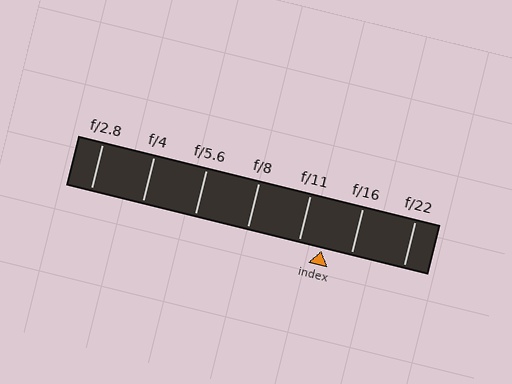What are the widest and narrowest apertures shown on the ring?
The widest aperture shown is f/2.8 and the narrowest is f/22.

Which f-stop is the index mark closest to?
The index mark is closest to f/11.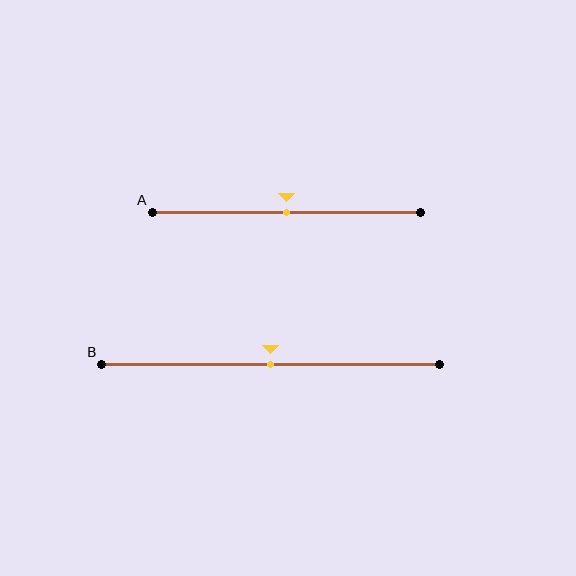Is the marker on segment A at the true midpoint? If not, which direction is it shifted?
Yes, the marker on segment A is at the true midpoint.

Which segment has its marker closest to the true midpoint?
Segment A has its marker closest to the true midpoint.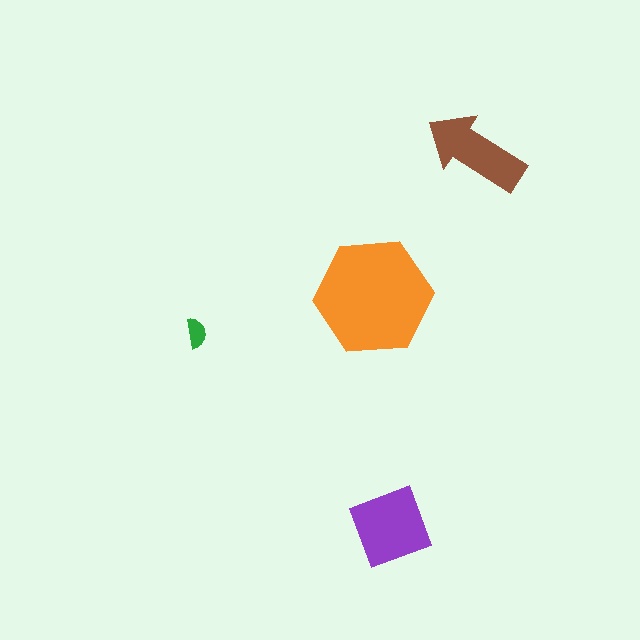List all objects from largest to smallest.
The orange hexagon, the purple square, the brown arrow, the green semicircle.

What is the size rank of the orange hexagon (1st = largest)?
1st.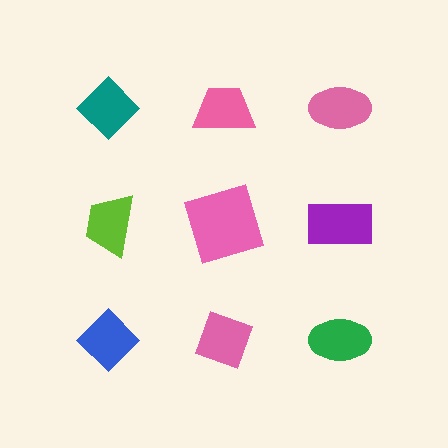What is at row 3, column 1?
A blue diamond.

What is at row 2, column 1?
A lime trapezoid.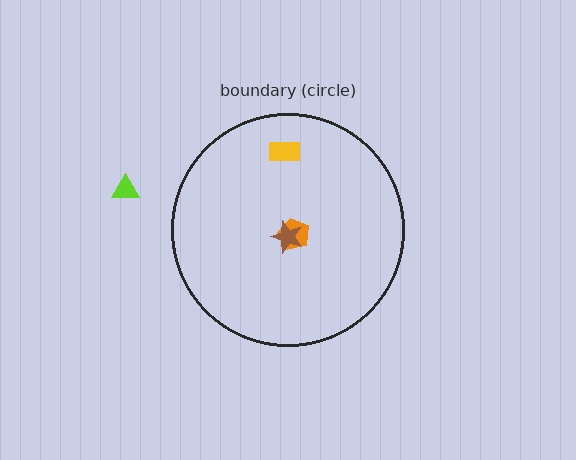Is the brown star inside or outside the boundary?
Inside.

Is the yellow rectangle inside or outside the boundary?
Inside.